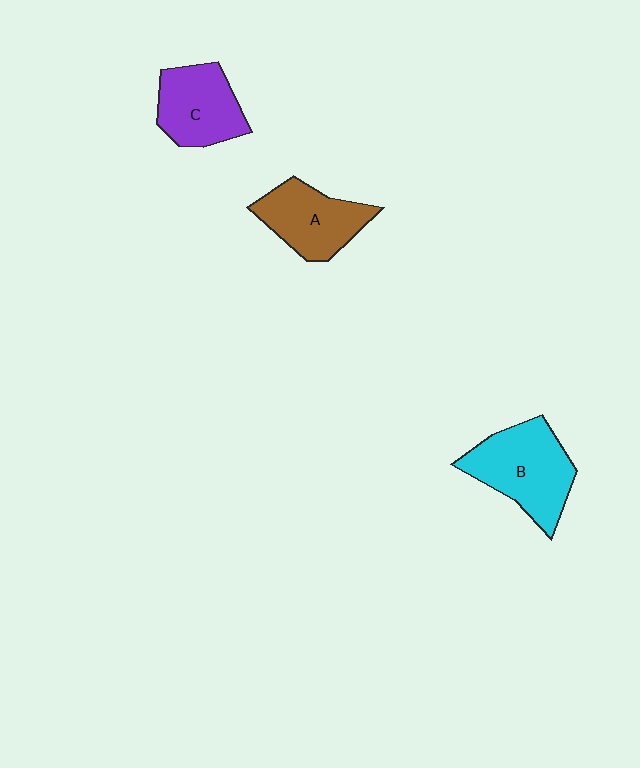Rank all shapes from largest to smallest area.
From largest to smallest: B (cyan), A (brown), C (purple).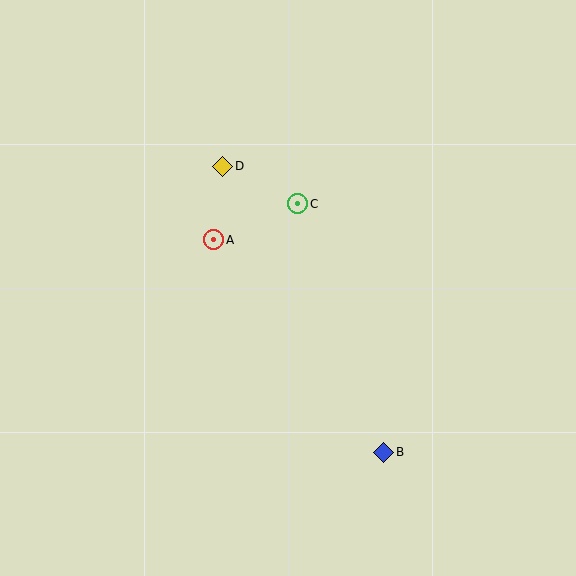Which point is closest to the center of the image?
Point C at (298, 204) is closest to the center.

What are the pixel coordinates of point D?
Point D is at (223, 166).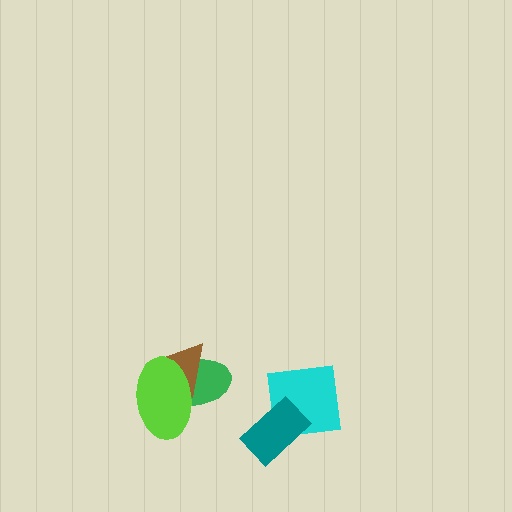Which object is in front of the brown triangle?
The lime ellipse is in front of the brown triangle.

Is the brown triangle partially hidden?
Yes, it is partially covered by another shape.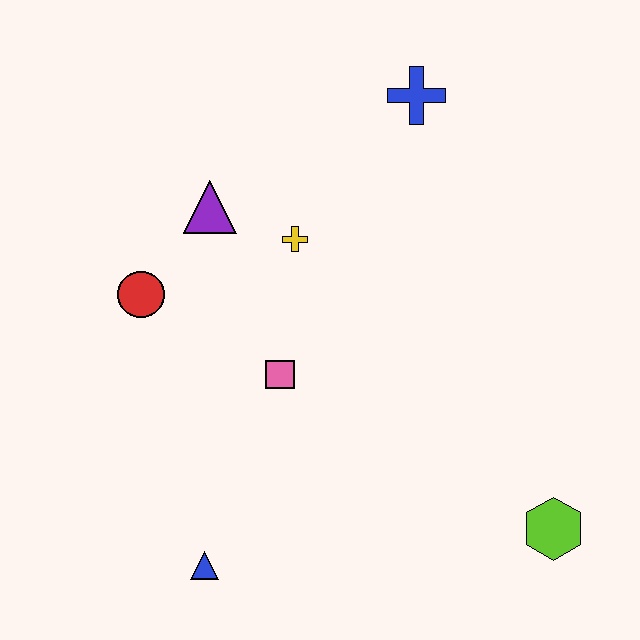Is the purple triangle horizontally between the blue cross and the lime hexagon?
No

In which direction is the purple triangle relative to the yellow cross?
The purple triangle is to the left of the yellow cross.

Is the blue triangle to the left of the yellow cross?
Yes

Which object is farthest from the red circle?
The lime hexagon is farthest from the red circle.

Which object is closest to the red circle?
The purple triangle is closest to the red circle.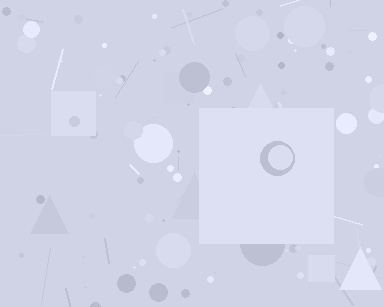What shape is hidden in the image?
A square is hidden in the image.